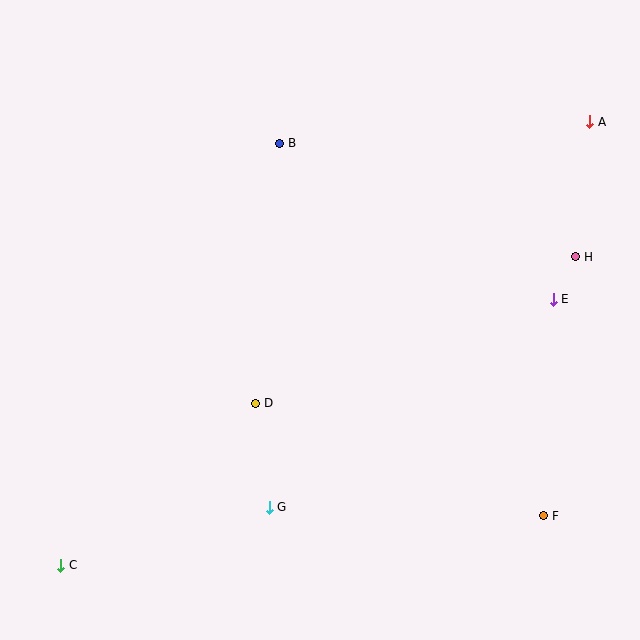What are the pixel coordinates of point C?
Point C is at (61, 565).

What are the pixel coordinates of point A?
Point A is at (590, 122).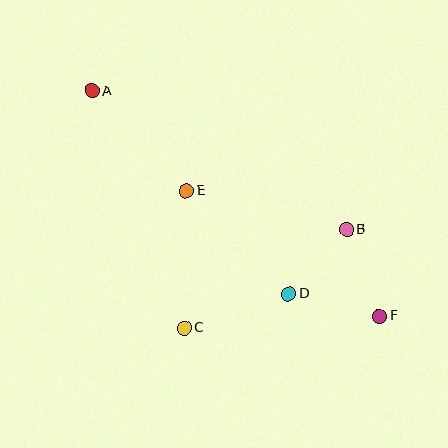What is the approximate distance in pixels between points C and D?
The distance between C and D is approximately 110 pixels.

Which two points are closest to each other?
Points B and D are closest to each other.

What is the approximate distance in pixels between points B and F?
The distance between B and F is approximately 93 pixels.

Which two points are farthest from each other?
Points A and F are farthest from each other.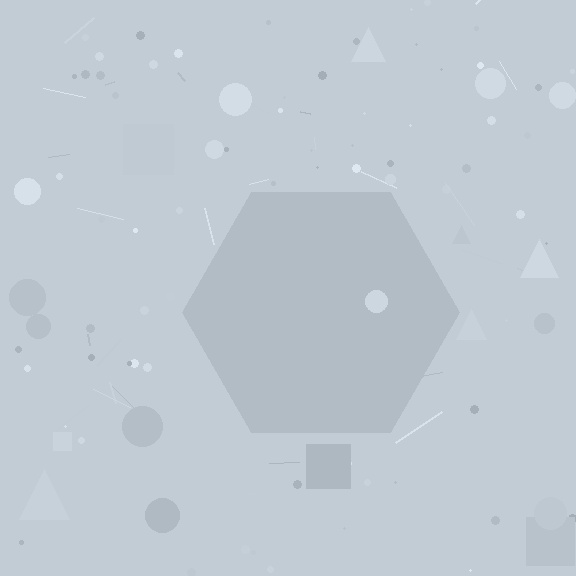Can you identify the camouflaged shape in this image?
The camouflaged shape is a hexagon.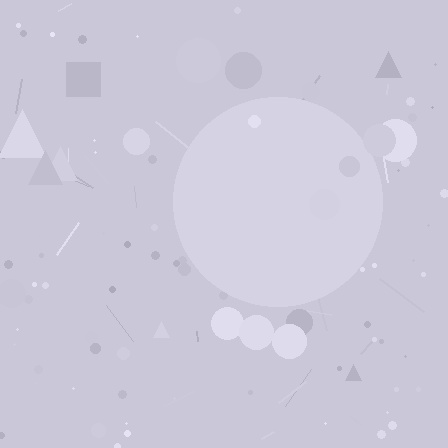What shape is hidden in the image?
A circle is hidden in the image.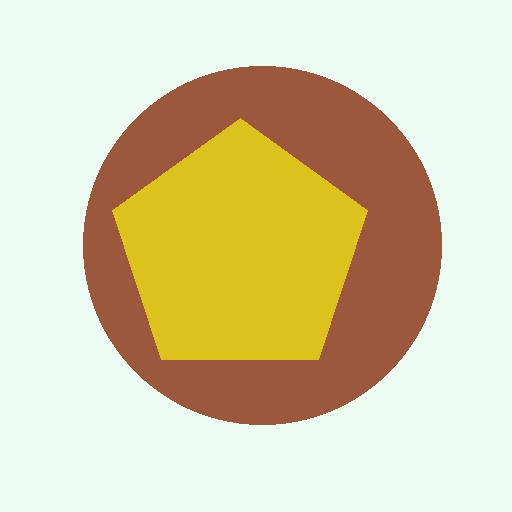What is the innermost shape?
The yellow pentagon.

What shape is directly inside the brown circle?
The yellow pentagon.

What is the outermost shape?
The brown circle.